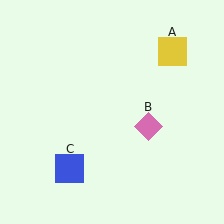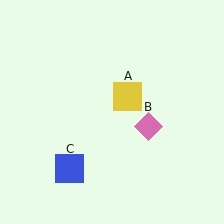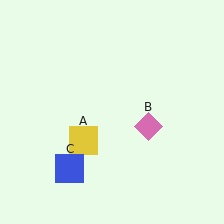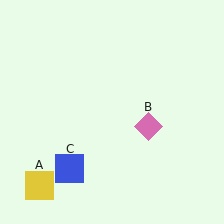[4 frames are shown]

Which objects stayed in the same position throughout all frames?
Pink diamond (object B) and blue square (object C) remained stationary.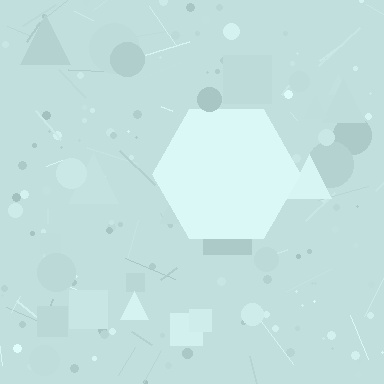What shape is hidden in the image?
A hexagon is hidden in the image.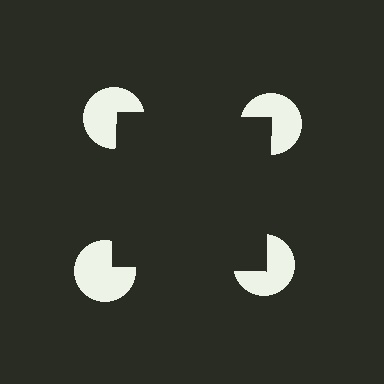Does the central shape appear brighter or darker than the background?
It typically appears slightly darker than the background, even though no actual brightness change is drawn.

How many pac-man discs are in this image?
There are 4 — one at each vertex of the illusory square.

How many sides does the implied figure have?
4 sides.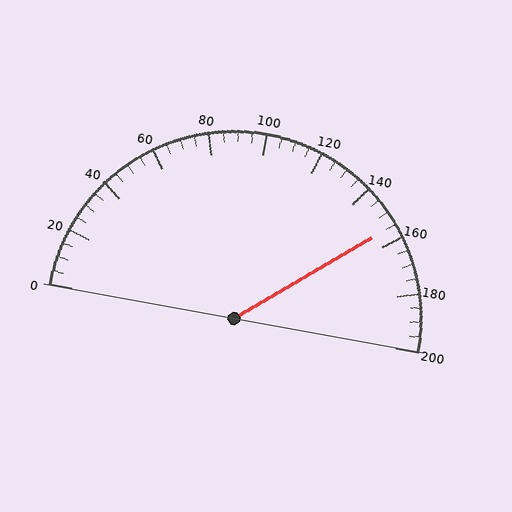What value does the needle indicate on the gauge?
The needle indicates approximately 155.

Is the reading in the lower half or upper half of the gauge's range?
The reading is in the upper half of the range (0 to 200).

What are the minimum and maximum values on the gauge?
The gauge ranges from 0 to 200.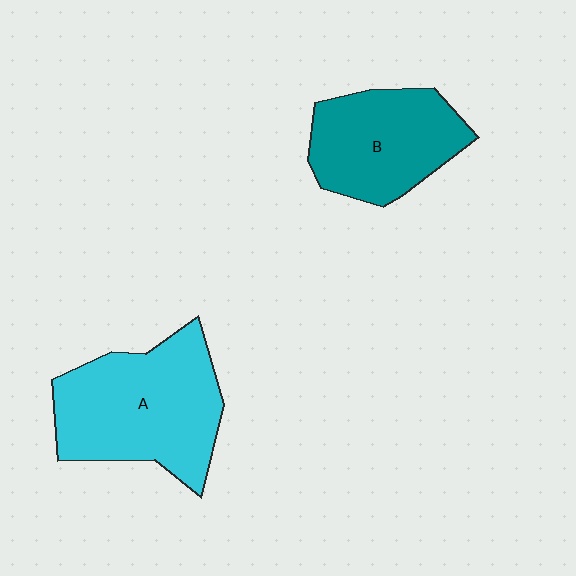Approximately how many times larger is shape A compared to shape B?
Approximately 1.3 times.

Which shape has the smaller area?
Shape B (teal).